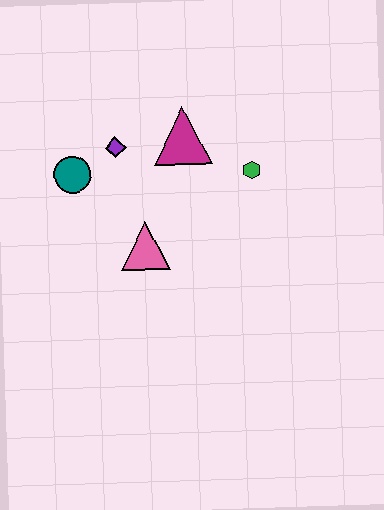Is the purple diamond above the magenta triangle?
No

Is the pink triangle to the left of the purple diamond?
No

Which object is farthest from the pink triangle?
The green hexagon is farthest from the pink triangle.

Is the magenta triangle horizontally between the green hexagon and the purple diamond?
Yes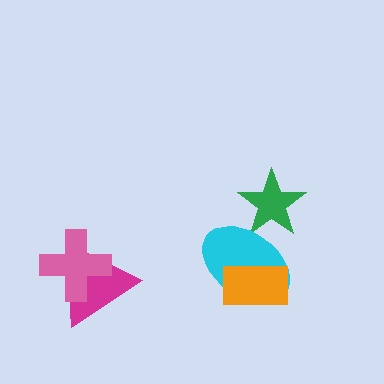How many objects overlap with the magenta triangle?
1 object overlaps with the magenta triangle.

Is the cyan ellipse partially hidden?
Yes, it is partially covered by another shape.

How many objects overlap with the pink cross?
1 object overlaps with the pink cross.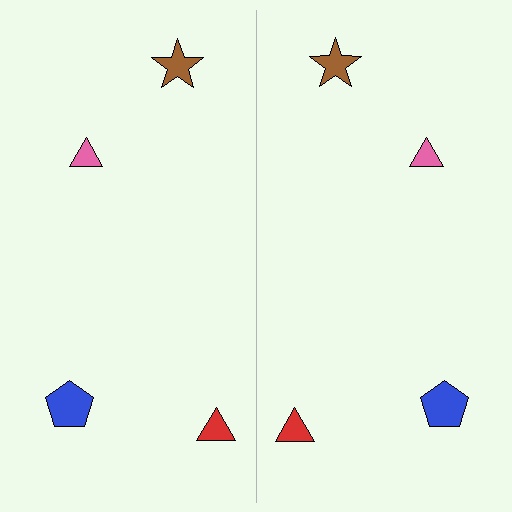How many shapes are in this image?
There are 8 shapes in this image.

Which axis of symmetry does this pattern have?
The pattern has a vertical axis of symmetry running through the center of the image.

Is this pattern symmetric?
Yes, this pattern has bilateral (reflection) symmetry.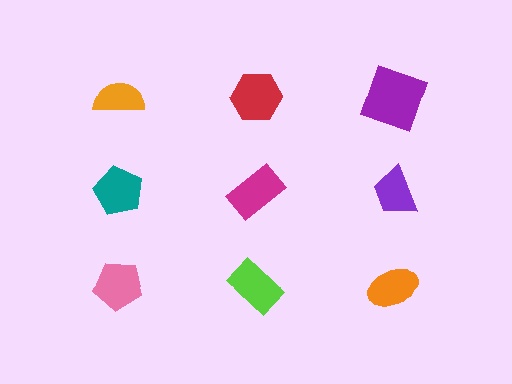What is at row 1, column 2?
A red hexagon.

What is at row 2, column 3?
A purple trapezoid.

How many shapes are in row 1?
3 shapes.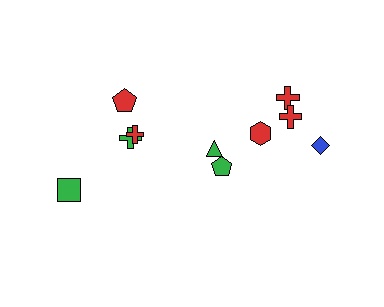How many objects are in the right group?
There are 6 objects.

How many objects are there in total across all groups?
There are 10 objects.